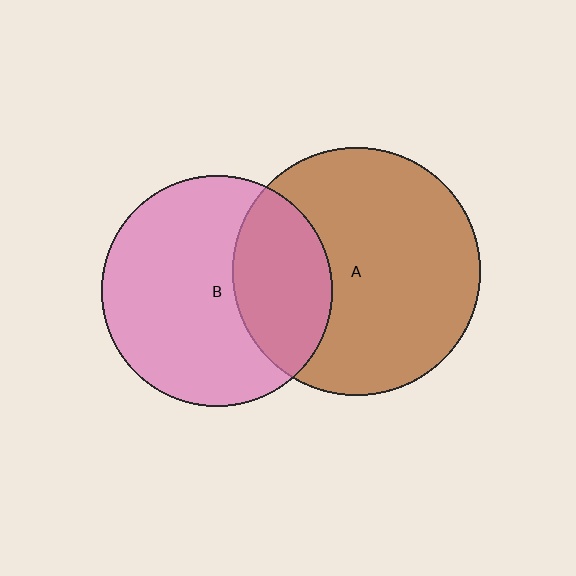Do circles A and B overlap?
Yes.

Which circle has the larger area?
Circle A (brown).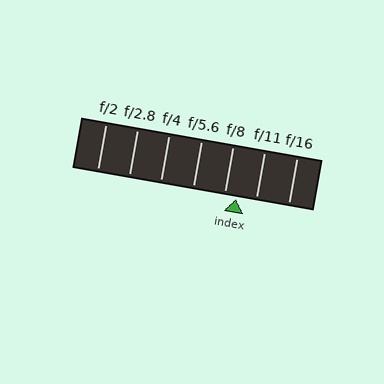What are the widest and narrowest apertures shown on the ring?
The widest aperture shown is f/2 and the narrowest is f/16.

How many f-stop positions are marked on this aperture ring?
There are 7 f-stop positions marked.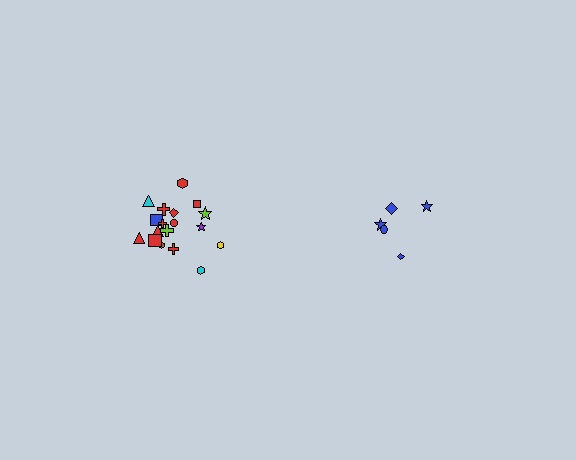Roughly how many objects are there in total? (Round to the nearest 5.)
Roughly 25 objects in total.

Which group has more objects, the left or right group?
The left group.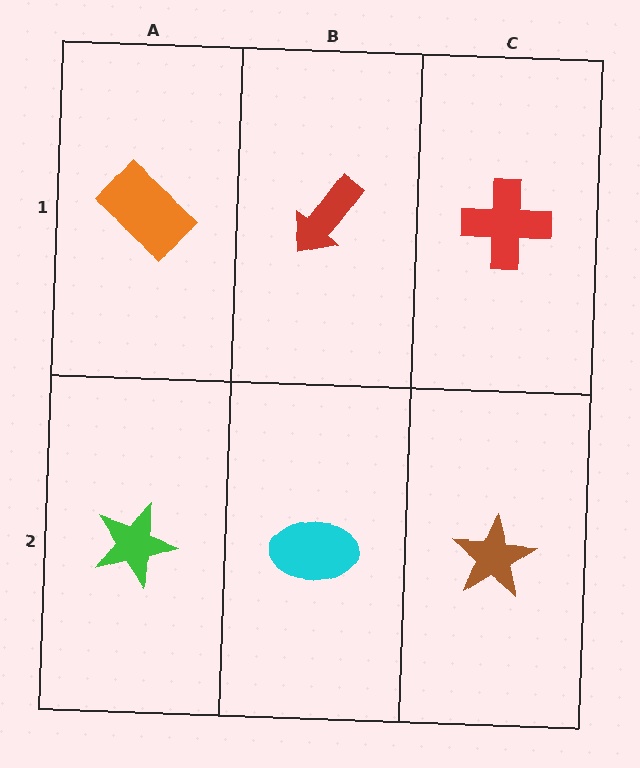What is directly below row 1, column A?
A green star.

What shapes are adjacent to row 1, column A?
A green star (row 2, column A), a red arrow (row 1, column B).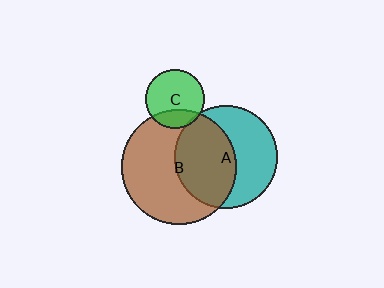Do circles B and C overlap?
Yes.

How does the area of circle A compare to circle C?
Approximately 3.1 times.